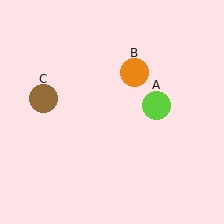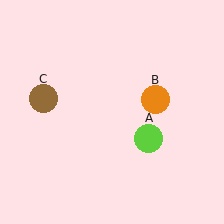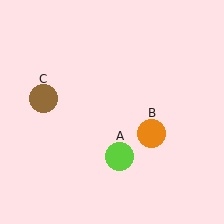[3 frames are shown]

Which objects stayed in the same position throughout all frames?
Brown circle (object C) remained stationary.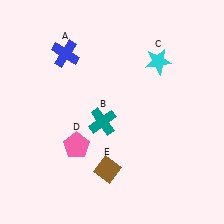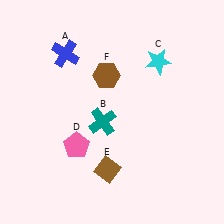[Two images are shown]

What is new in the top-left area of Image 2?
A brown hexagon (F) was added in the top-left area of Image 2.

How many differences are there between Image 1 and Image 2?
There is 1 difference between the two images.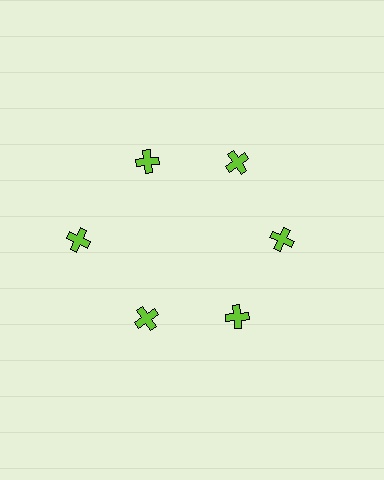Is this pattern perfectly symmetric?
No. The 6 lime crosses are arranged in a ring, but one element near the 9 o'clock position is pushed outward from the center, breaking the 6-fold rotational symmetry.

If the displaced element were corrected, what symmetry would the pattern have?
It would have 6-fold rotational symmetry — the pattern would map onto itself every 60 degrees.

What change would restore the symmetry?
The symmetry would be restored by moving it inward, back onto the ring so that all 6 crosses sit at equal angles and equal distance from the center.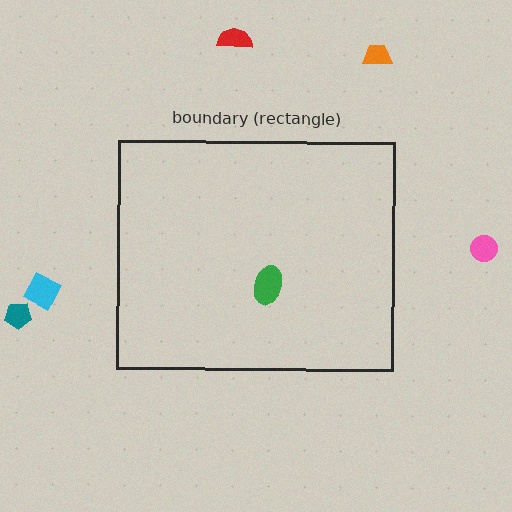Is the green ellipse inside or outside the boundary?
Inside.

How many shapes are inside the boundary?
1 inside, 5 outside.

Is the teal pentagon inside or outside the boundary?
Outside.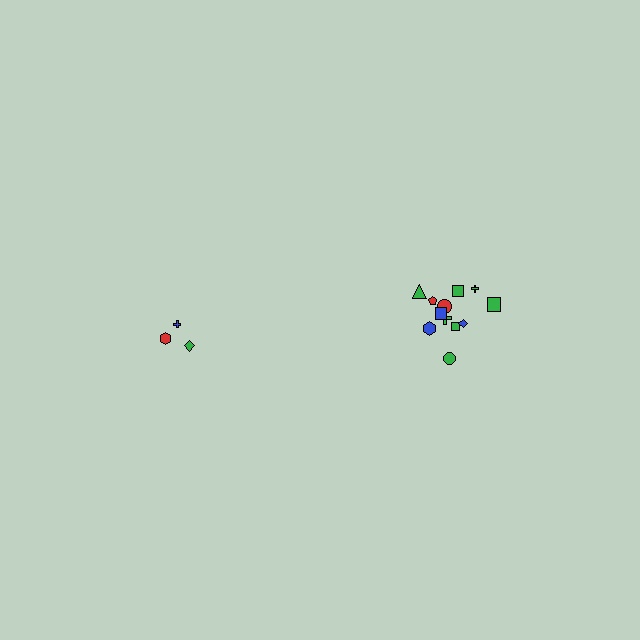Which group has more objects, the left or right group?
The right group.